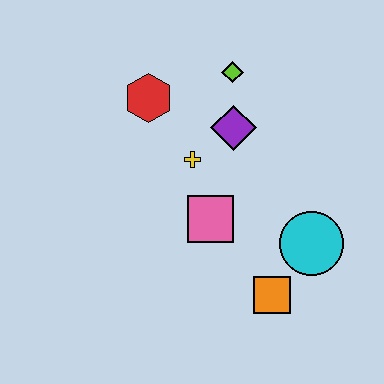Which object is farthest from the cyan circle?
The red hexagon is farthest from the cyan circle.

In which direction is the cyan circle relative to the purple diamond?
The cyan circle is below the purple diamond.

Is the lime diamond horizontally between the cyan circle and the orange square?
No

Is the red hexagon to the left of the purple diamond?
Yes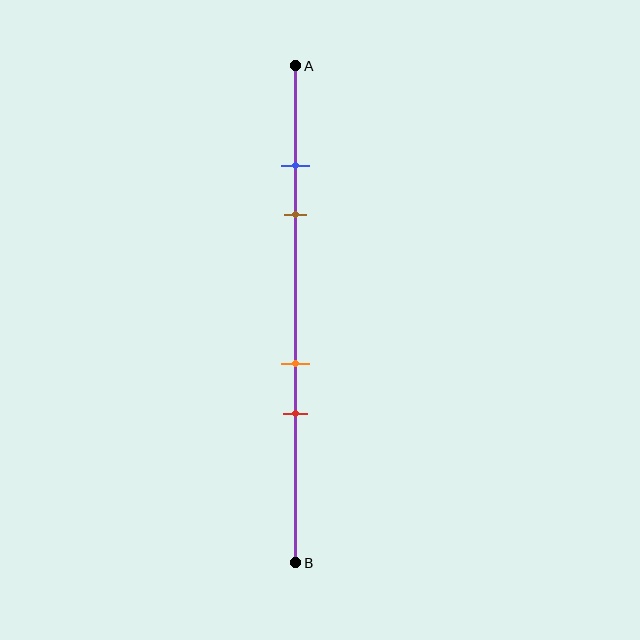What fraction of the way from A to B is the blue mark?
The blue mark is approximately 20% (0.2) of the way from A to B.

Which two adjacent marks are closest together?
The blue and brown marks are the closest adjacent pair.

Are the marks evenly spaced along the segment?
No, the marks are not evenly spaced.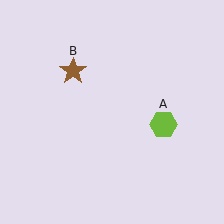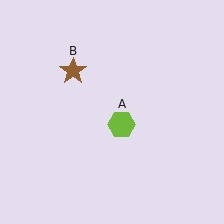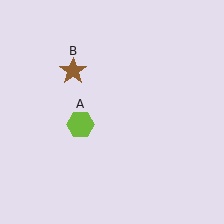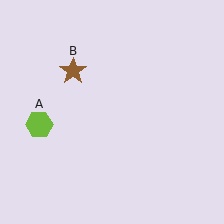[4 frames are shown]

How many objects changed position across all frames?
1 object changed position: lime hexagon (object A).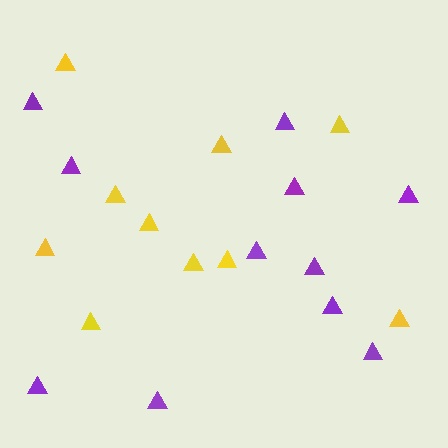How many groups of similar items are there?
There are 2 groups: one group of purple triangles (11) and one group of yellow triangles (10).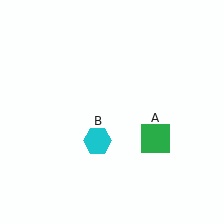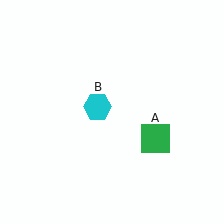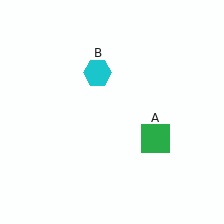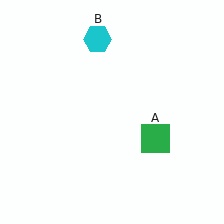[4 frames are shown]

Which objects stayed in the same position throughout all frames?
Green square (object A) remained stationary.